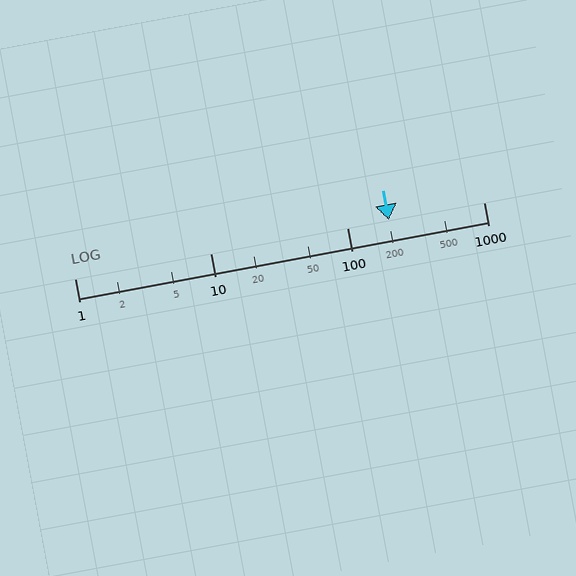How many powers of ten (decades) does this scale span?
The scale spans 3 decades, from 1 to 1000.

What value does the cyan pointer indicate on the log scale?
The pointer indicates approximately 200.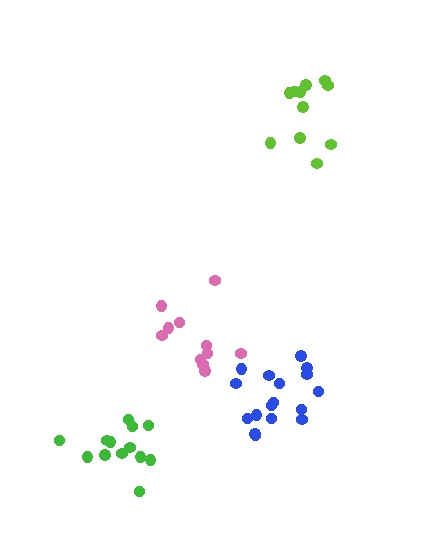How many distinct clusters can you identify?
There are 4 distinct clusters.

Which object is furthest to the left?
The green cluster is leftmost.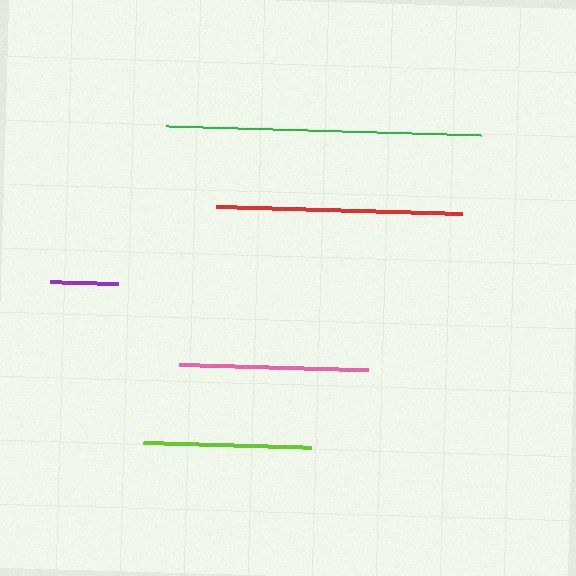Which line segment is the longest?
The green line is the longest at approximately 315 pixels.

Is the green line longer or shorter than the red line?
The green line is longer than the red line.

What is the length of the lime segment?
The lime segment is approximately 168 pixels long.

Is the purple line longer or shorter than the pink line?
The pink line is longer than the purple line.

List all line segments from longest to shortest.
From longest to shortest: green, red, pink, lime, purple.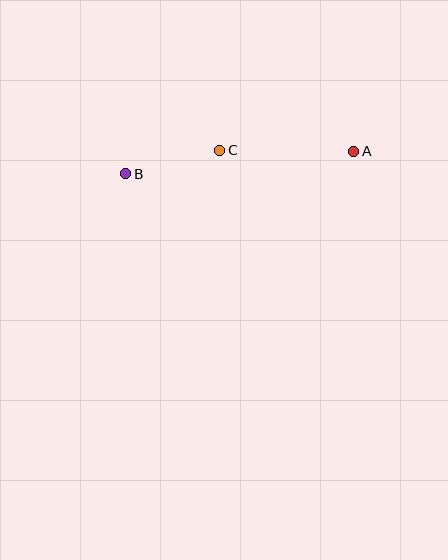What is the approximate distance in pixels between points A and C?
The distance between A and C is approximately 134 pixels.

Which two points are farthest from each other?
Points A and B are farthest from each other.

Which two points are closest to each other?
Points B and C are closest to each other.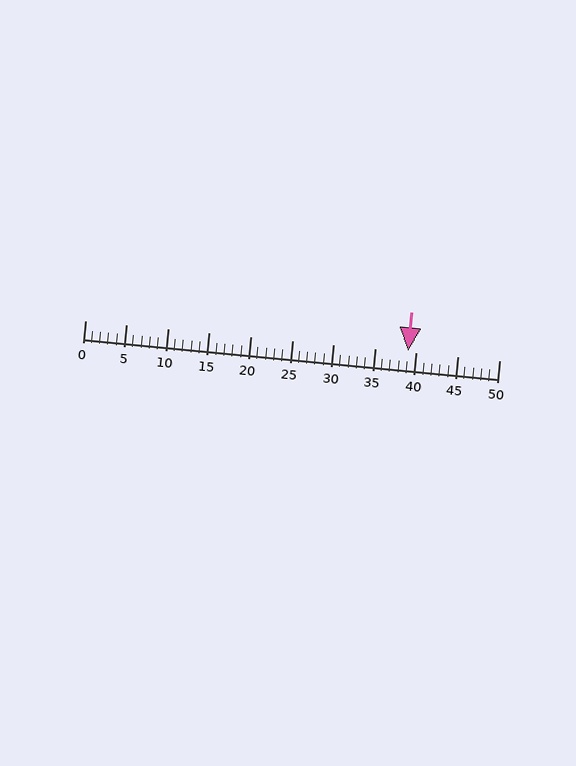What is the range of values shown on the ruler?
The ruler shows values from 0 to 50.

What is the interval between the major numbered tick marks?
The major tick marks are spaced 5 units apart.